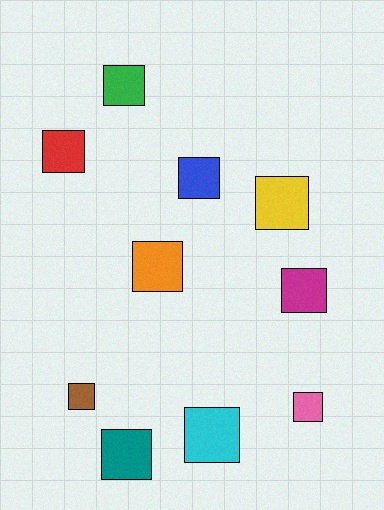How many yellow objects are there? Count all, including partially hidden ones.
There is 1 yellow object.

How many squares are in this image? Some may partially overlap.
There are 10 squares.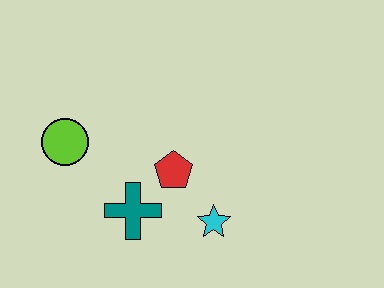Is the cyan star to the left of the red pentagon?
No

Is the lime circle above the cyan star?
Yes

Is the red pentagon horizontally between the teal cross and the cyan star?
Yes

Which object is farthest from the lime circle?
The cyan star is farthest from the lime circle.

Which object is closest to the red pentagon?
The teal cross is closest to the red pentagon.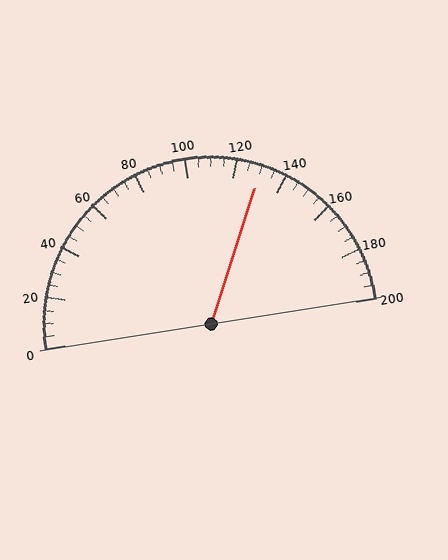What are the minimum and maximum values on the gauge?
The gauge ranges from 0 to 200.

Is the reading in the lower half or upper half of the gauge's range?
The reading is in the upper half of the range (0 to 200).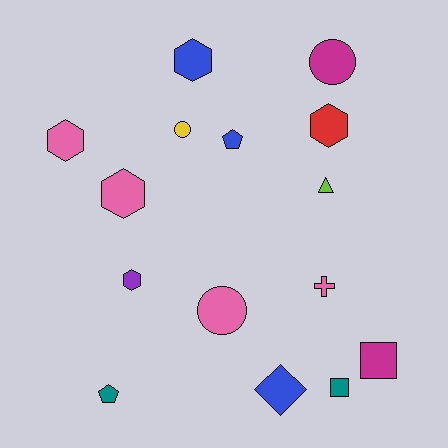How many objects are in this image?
There are 15 objects.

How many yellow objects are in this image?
There is 1 yellow object.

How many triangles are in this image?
There is 1 triangle.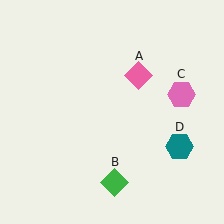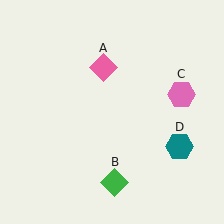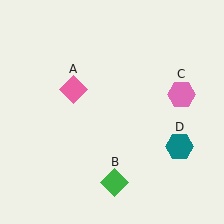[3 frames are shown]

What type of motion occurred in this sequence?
The pink diamond (object A) rotated counterclockwise around the center of the scene.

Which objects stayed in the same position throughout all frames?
Green diamond (object B) and pink hexagon (object C) and teal hexagon (object D) remained stationary.